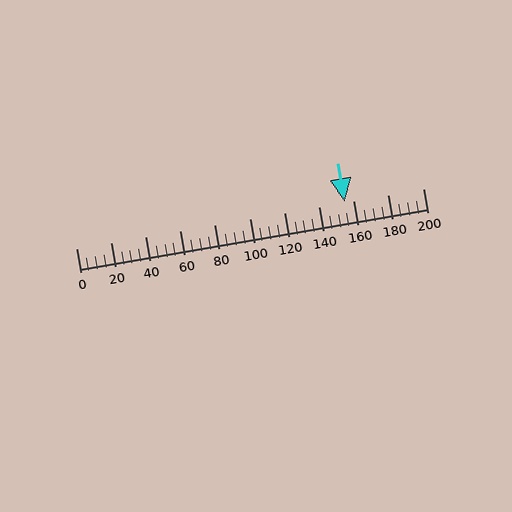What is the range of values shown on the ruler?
The ruler shows values from 0 to 200.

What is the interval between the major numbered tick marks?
The major tick marks are spaced 20 units apart.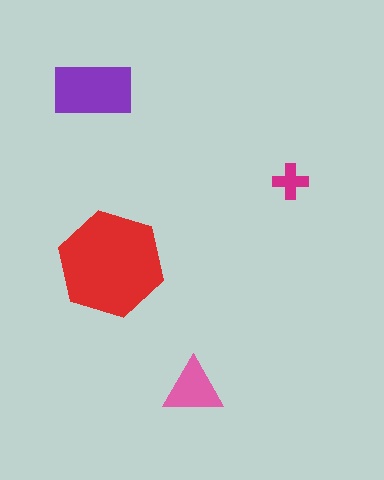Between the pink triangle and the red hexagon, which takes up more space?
The red hexagon.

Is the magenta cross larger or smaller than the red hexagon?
Smaller.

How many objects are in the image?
There are 4 objects in the image.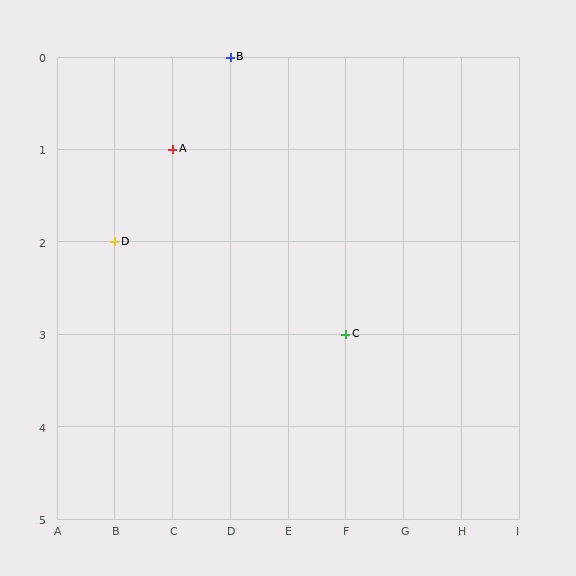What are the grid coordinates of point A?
Point A is at grid coordinates (C, 1).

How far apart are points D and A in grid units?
Points D and A are 1 column and 1 row apart (about 1.4 grid units diagonally).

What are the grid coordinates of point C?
Point C is at grid coordinates (F, 3).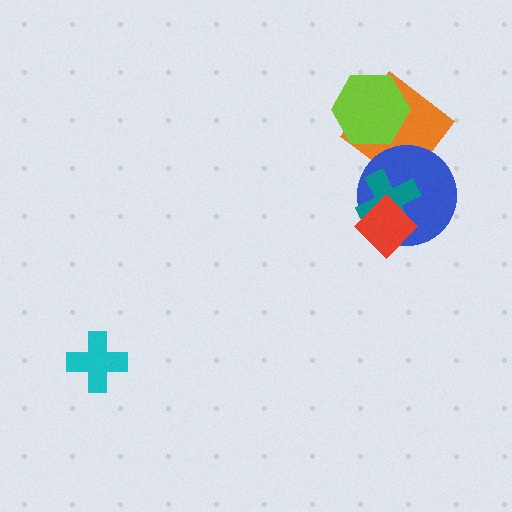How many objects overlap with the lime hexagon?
1 object overlaps with the lime hexagon.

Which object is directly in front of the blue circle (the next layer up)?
The teal cross is directly in front of the blue circle.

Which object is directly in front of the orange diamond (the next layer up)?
The blue circle is directly in front of the orange diamond.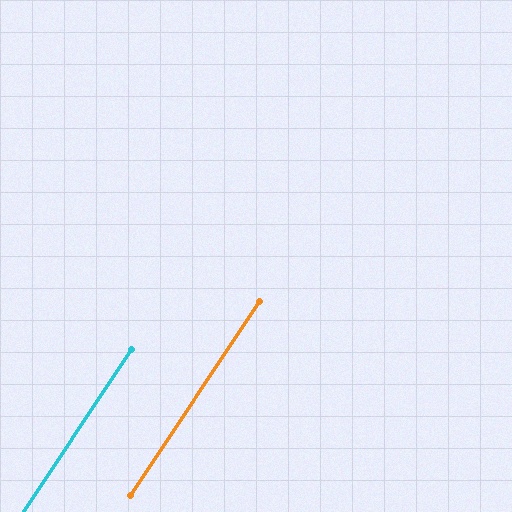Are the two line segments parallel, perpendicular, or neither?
Parallel — their directions differ by only 0.0°.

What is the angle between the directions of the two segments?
Approximately 0 degrees.